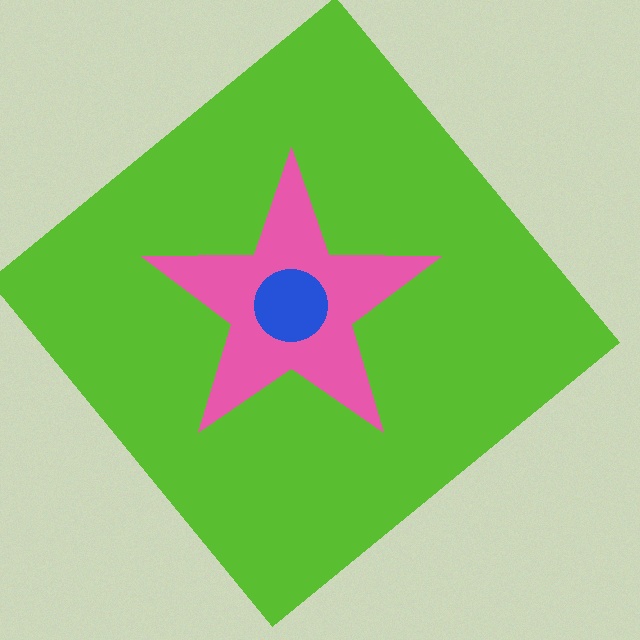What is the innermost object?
The blue circle.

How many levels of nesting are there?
3.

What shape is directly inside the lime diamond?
The pink star.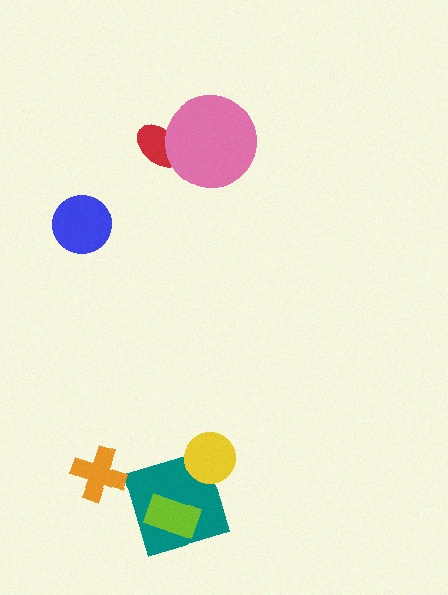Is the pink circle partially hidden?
No, no other shape covers it.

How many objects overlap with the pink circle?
1 object overlaps with the pink circle.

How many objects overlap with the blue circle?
0 objects overlap with the blue circle.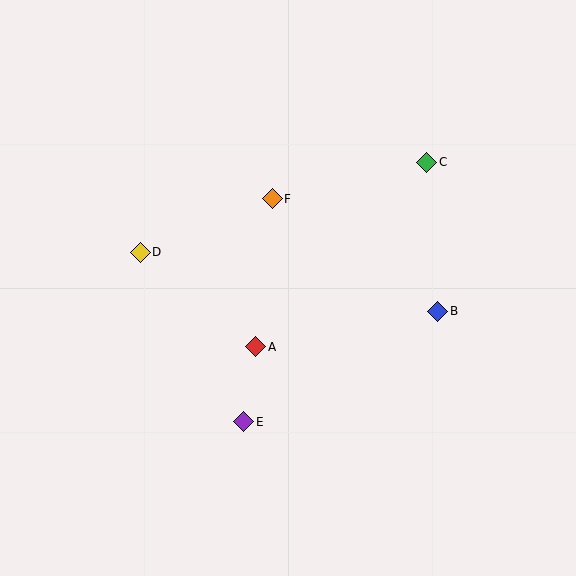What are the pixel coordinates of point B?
Point B is at (438, 311).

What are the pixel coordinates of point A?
Point A is at (256, 347).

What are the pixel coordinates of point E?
Point E is at (244, 422).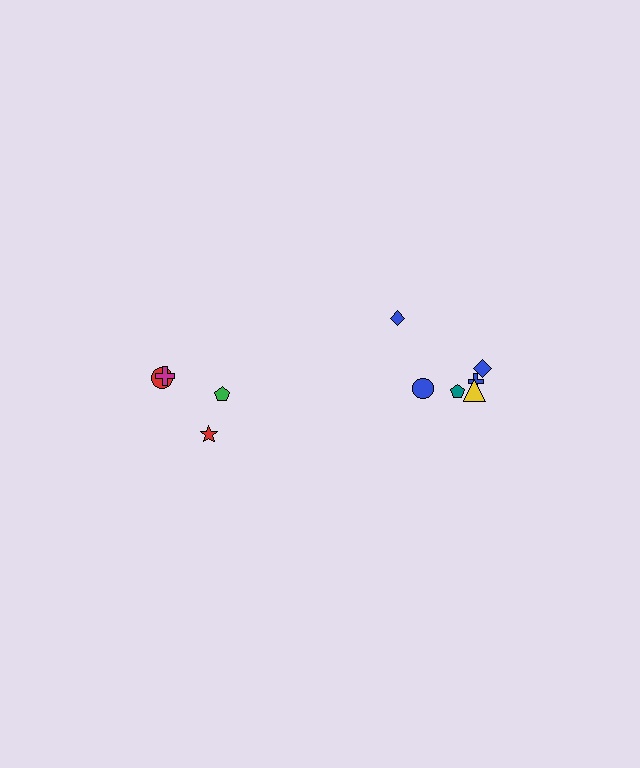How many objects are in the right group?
There are 6 objects.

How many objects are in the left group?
There are 4 objects.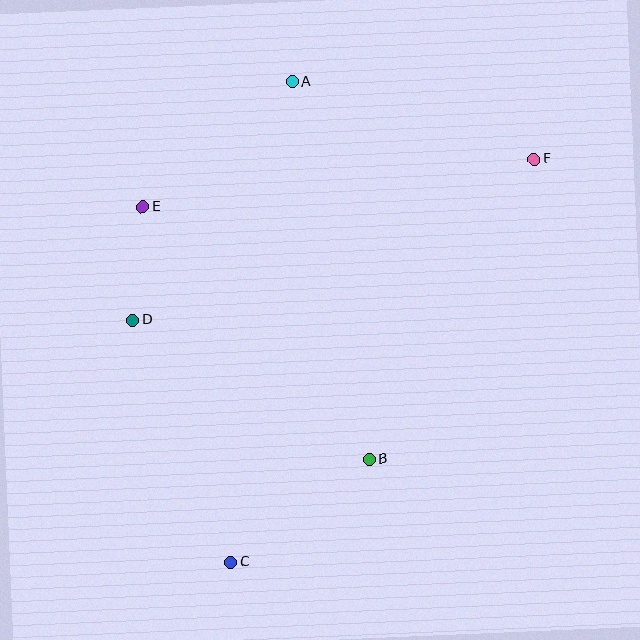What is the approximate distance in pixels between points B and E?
The distance between B and E is approximately 339 pixels.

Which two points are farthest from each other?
Points C and F are farthest from each other.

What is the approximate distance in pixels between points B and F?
The distance between B and F is approximately 343 pixels.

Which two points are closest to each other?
Points D and E are closest to each other.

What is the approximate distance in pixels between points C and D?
The distance between C and D is approximately 261 pixels.